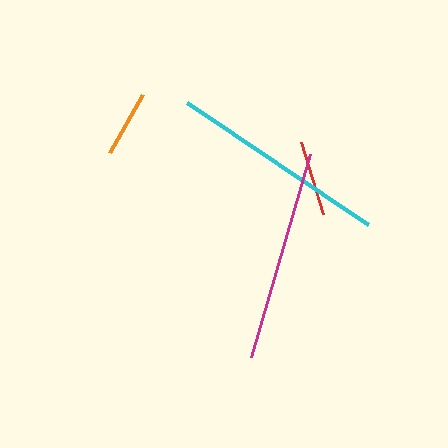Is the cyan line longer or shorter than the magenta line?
The cyan line is longer than the magenta line.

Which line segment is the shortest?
The orange line is the shortest at approximately 66 pixels.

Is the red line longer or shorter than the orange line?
The red line is longer than the orange line.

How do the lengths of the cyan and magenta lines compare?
The cyan and magenta lines are approximately the same length.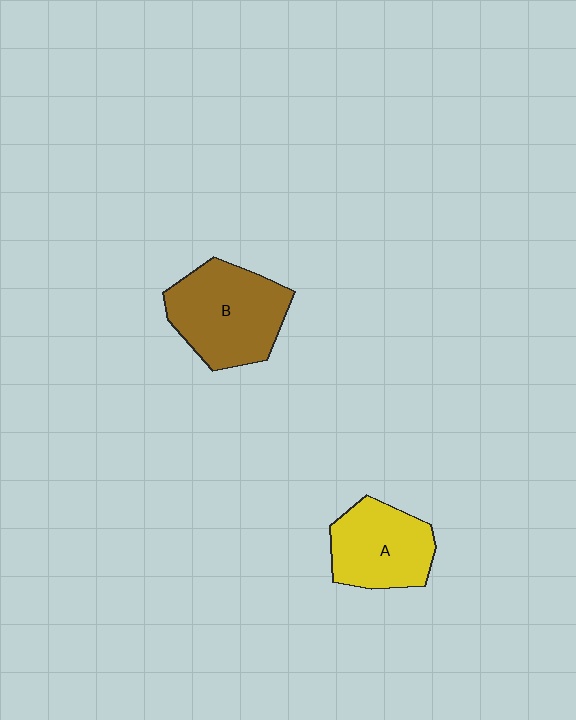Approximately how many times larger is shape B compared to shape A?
Approximately 1.3 times.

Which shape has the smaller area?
Shape A (yellow).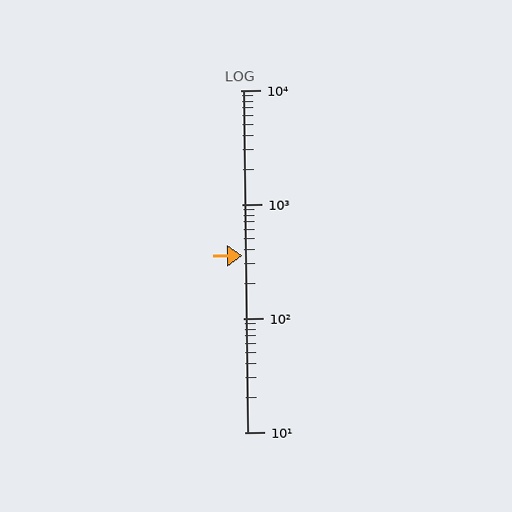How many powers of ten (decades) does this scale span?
The scale spans 3 decades, from 10 to 10000.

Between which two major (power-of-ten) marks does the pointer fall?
The pointer is between 100 and 1000.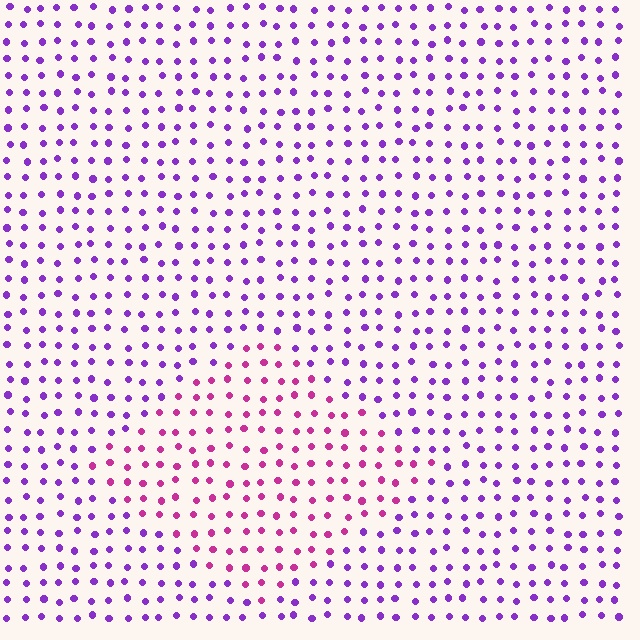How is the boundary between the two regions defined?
The boundary is defined purely by a slight shift in hue (about 44 degrees). Spacing, size, and orientation are identical on both sides.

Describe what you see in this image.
The image is filled with small purple elements in a uniform arrangement. A diamond-shaped region is visible where the elements are tinted to a slightly different hue, forming a subtle color boundary.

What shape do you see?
I see a diamond.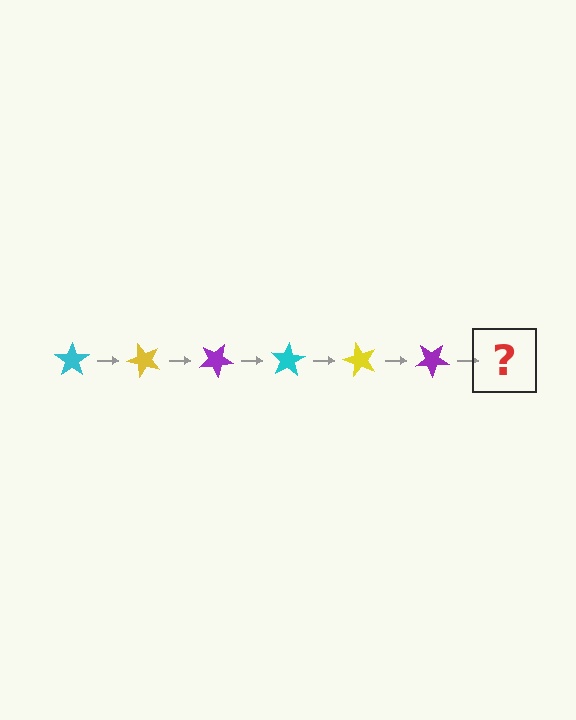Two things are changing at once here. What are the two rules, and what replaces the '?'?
The two rules are that it rotates 50 degrees each step and the color cycles through cyan, yellow, and purple. The '?' should be a cyan star, rotated 300 degrees from the start.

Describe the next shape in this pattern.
It should be a cyan star, rotated 300 degrees from the start.